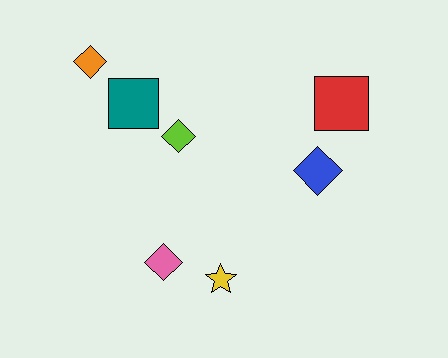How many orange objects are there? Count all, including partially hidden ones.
There is 1 orange object.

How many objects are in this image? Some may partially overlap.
There are 7 objects.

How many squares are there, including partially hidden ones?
There are 2 squares.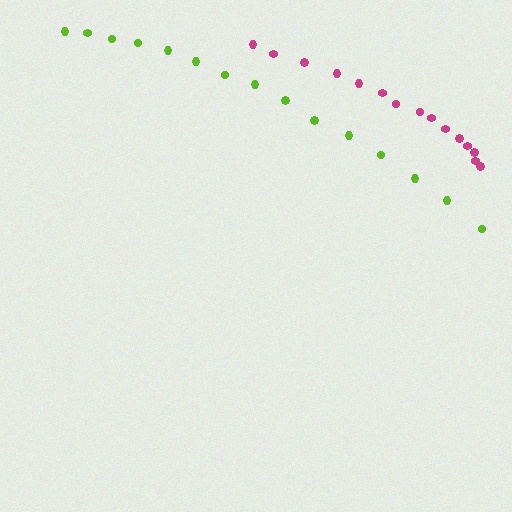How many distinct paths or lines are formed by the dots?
There are 2 distinct paths.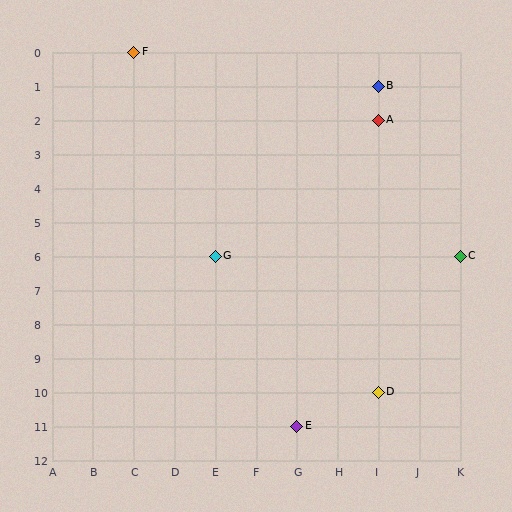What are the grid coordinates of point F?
Point F is at grid coordinates (C, 0).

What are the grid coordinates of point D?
Point D is at grid coordinates (I, 10).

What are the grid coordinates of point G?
Point G is at grid coordinates (E, 6).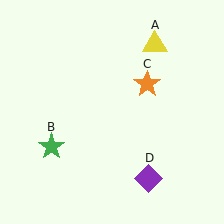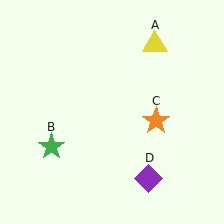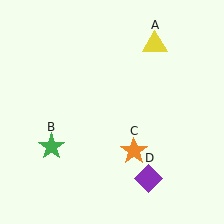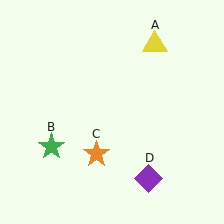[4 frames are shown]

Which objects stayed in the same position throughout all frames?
Yellow triangle (object A) and green star (object B) and purple diamond (object D) remained stationary.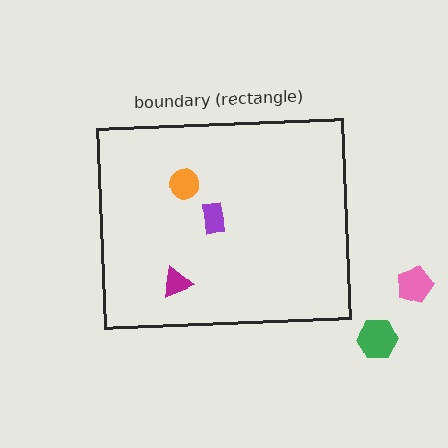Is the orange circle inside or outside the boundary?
Inside.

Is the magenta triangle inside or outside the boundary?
Inside.